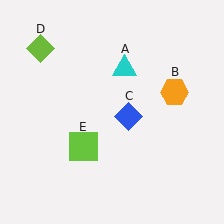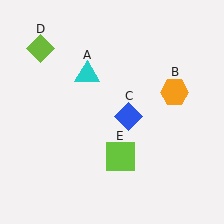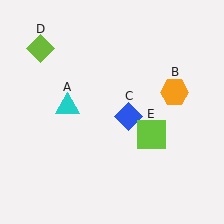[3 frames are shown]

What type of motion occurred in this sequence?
The cyan triangle (object A), lime square (object E) rotated counterclockwise around the center of the scene.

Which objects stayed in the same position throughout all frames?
Orange hexagon (object B) and blue diamond (object C) and lime diamond (object D) remained stationary.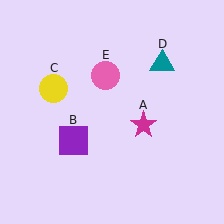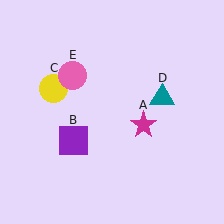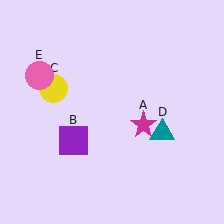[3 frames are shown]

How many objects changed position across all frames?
2 objects changed position: teal triangle (object D), pink circle (object E).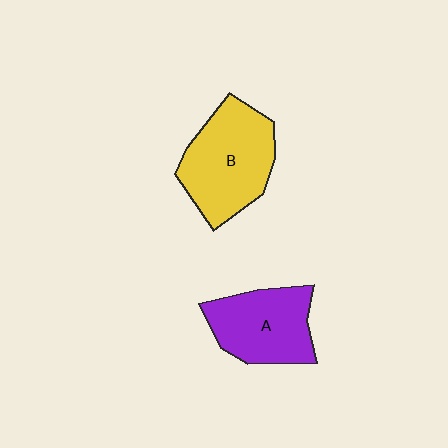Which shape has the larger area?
Shape B (yellow).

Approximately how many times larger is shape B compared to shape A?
Approximately 1.2 times.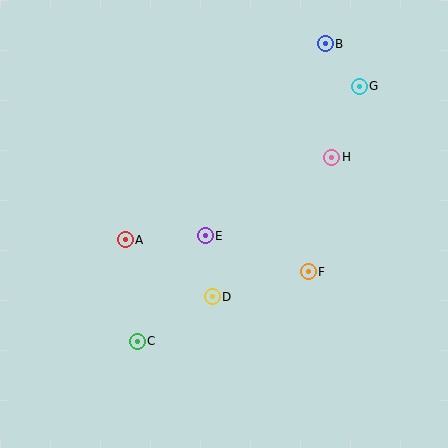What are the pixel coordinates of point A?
Point A is at (125, 240).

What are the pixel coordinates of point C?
Point C is at (137, 341).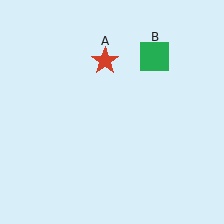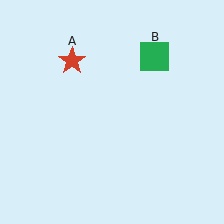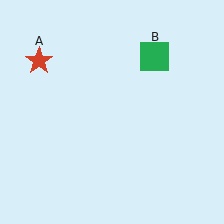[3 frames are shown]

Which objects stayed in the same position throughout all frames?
Green square (object B) remained stationary.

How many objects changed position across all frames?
1 object changed position: red star (object A).